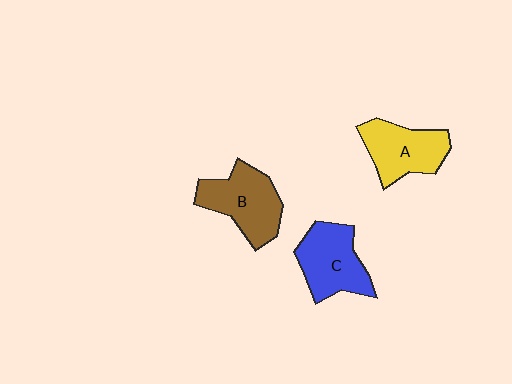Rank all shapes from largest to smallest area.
From largest to smallest: B (brown), C (blue), A (yellow).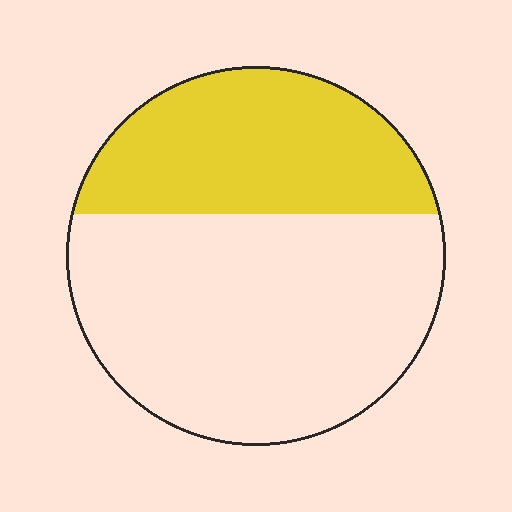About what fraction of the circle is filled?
About three eighths (3/8).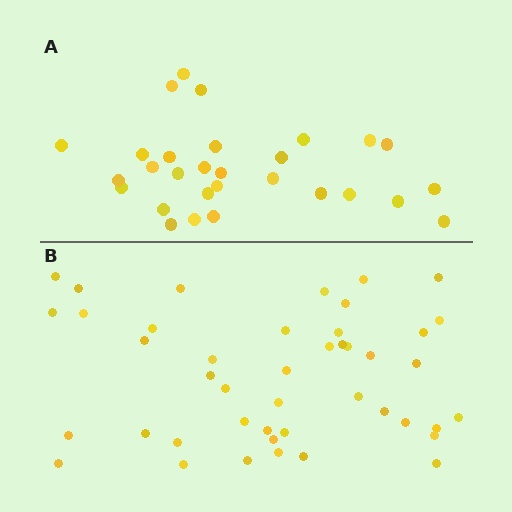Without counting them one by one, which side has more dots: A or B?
Region B (the bottom region) has more dots.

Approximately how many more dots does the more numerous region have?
Region B has approximately 15 more dots than region A.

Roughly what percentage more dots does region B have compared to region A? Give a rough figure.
About 50% more.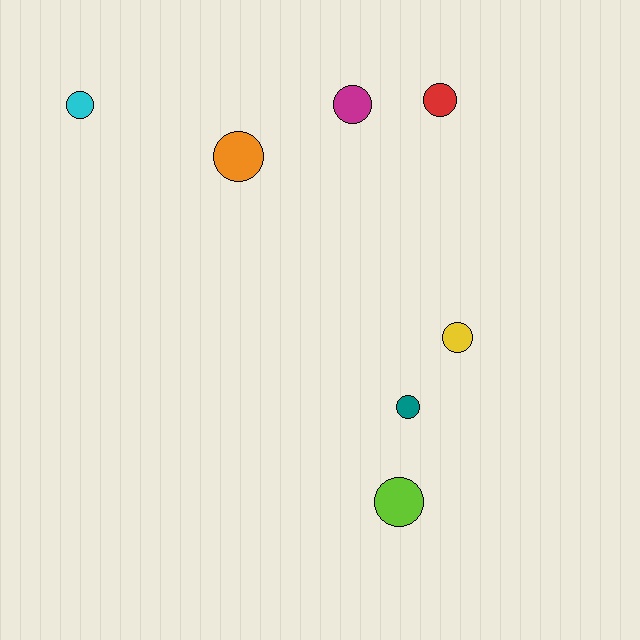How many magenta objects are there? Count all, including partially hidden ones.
There is 1 magenta object.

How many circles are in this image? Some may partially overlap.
There are 7 circles.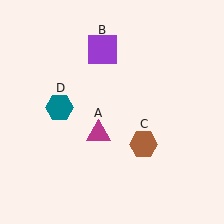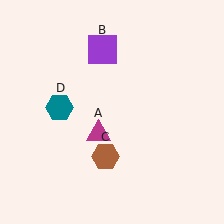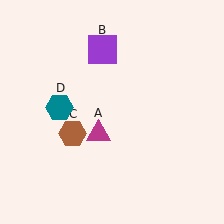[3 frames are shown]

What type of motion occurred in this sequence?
The brown hexagon (object C) rotated clockwise around the center of the scene.